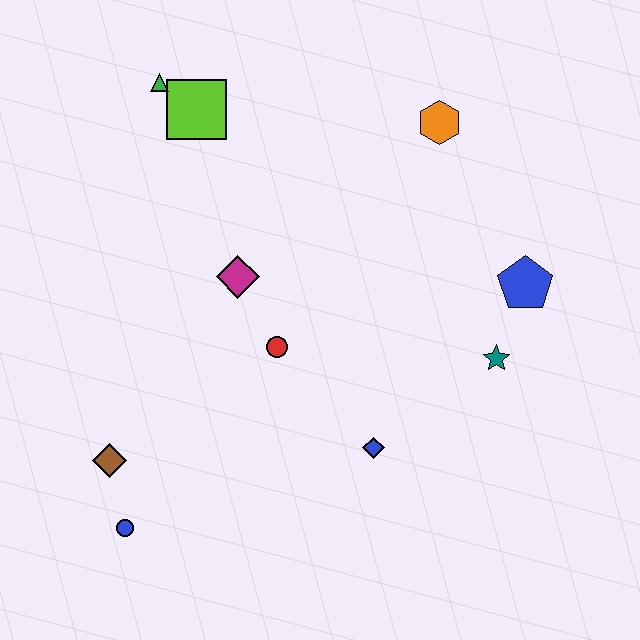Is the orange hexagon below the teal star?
No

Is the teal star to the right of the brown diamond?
Yes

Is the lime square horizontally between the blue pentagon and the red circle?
No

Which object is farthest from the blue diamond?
The green triangle is farthest from the blue diamond.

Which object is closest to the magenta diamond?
The red circle is closest to the magenta diamond.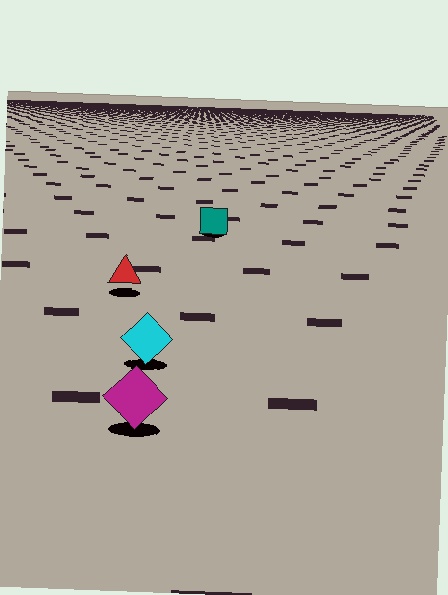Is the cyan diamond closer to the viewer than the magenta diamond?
No. The magenta diamond is closer — you can tell from the texture gradient: the ground texture is coarser near it.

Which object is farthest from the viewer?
The teal square is farthest from the viewer. It appears smaller and the ground texture around it is denser.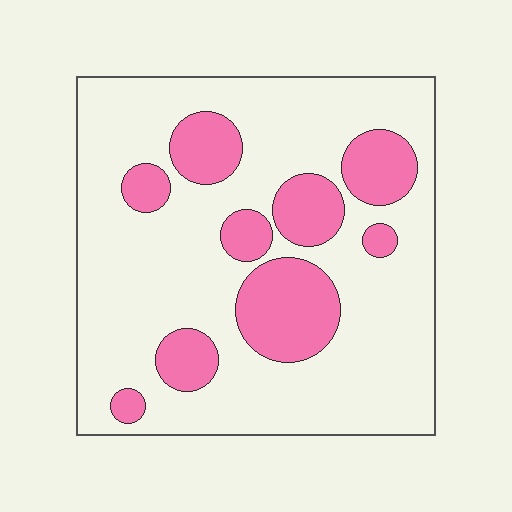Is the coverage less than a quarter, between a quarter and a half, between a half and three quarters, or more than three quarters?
Less than a quarter.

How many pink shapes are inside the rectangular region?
9.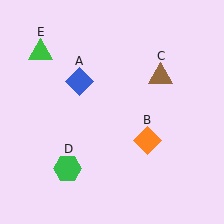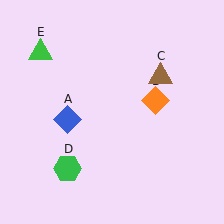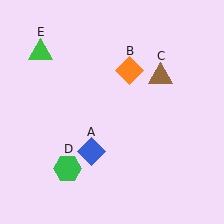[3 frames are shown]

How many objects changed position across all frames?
2 objects changed position: blue diamond (object A), orange diamond (object B).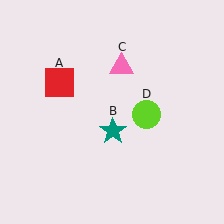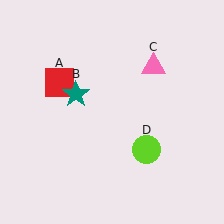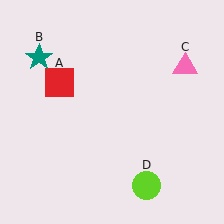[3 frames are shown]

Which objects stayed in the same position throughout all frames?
Red square (object A) remained stationary.